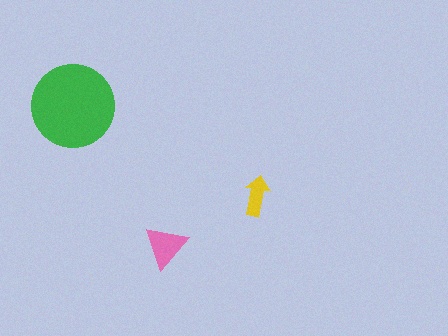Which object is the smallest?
The yellow arrow.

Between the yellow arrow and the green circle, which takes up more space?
The green circle.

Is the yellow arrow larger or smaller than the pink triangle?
Smaller.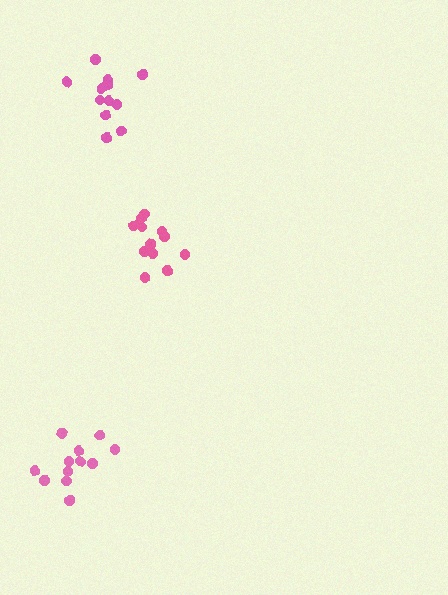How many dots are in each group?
Group 1: 12 dots, Group 2: 13 dots, Group 3: 12 dots (37 total).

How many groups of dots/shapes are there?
There are 3 groups.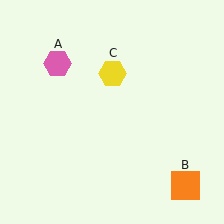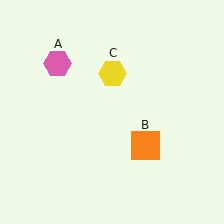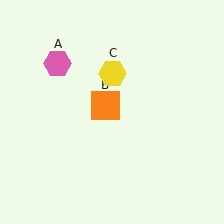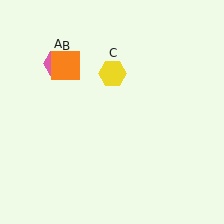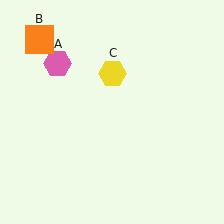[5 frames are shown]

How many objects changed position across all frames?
1 object changed position: orange square (object B).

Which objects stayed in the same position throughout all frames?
Pink hexagon (object A) and yellow hexagon (object C) remained stationary.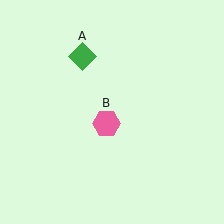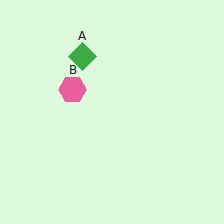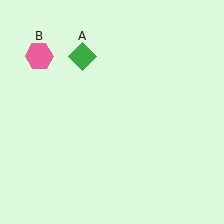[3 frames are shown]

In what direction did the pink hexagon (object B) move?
The pink hexagon (object B) moved up and to the left.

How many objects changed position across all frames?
1 object changed position: pink hexagon (object B).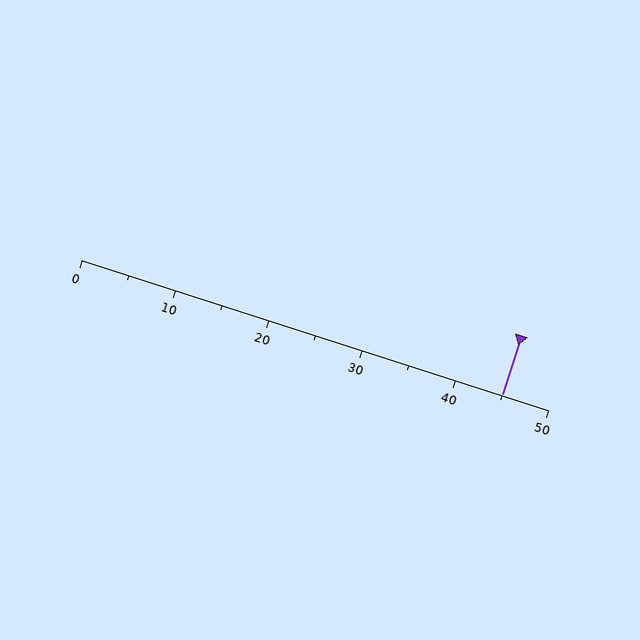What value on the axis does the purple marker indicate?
The marker indicates approximately 45.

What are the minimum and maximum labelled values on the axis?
The axis runs from 0 to 50.